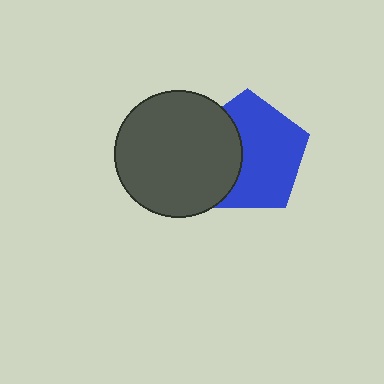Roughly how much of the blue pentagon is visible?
About half of it is visible (roughly 64%).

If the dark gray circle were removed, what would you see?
You would see the complete blue pentagon.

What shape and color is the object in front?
The object in front is a dark gray circle.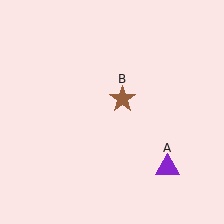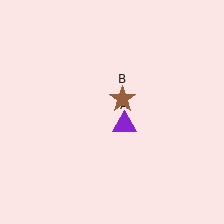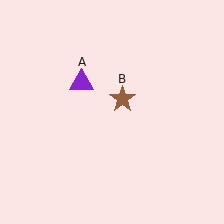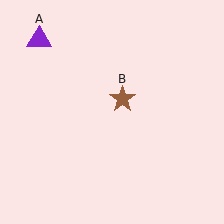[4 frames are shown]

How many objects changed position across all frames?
1 object changed position: purple triangle (object A).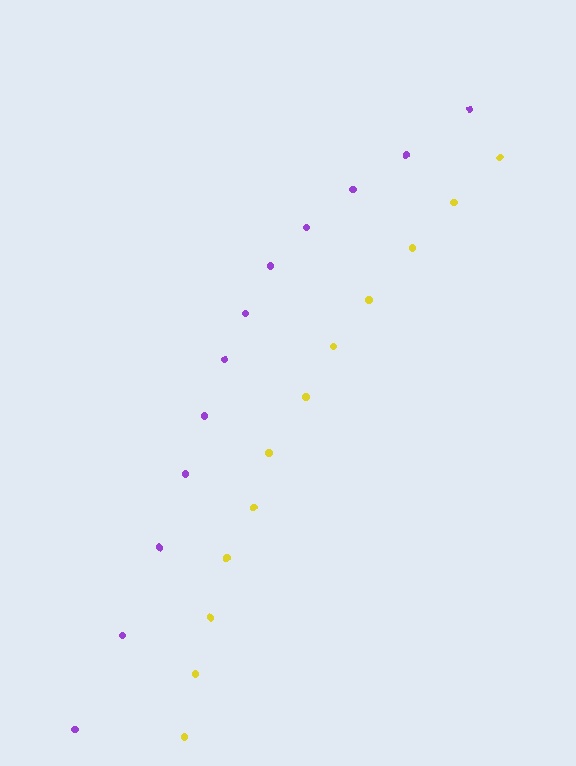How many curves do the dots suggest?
There are 2 distinct paths.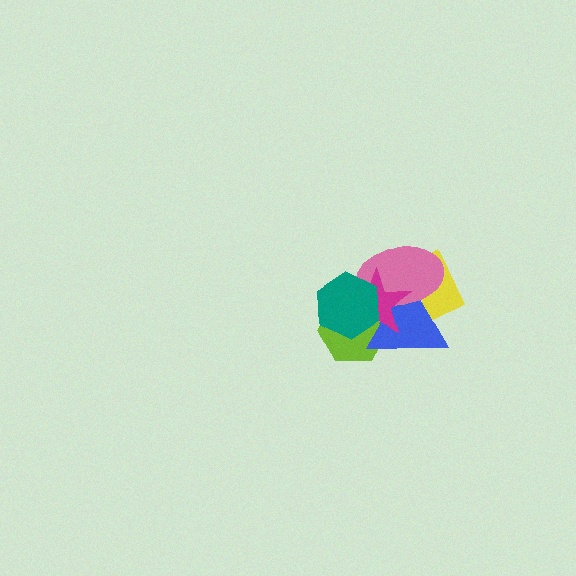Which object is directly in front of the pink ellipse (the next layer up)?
The magenta star is directly in front of the pink ellipse.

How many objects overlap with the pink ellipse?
5 objects overlap with the pink ellipse.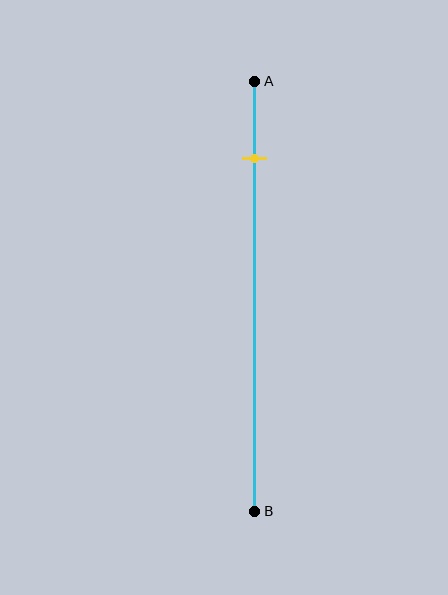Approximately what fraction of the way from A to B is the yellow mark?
The yellow mark is approximately 20% of the way from A to B.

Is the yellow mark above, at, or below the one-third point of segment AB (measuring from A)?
The yellow mark is above the one-third point of segment AB.